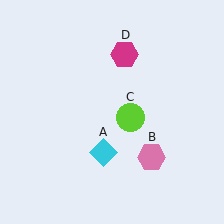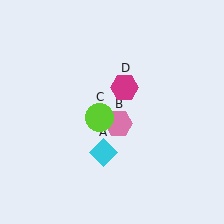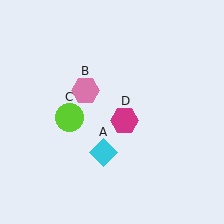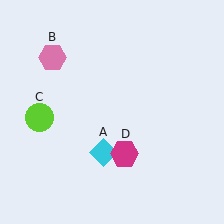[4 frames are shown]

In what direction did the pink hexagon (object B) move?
The pink hexagon (object B) moved up and to the left.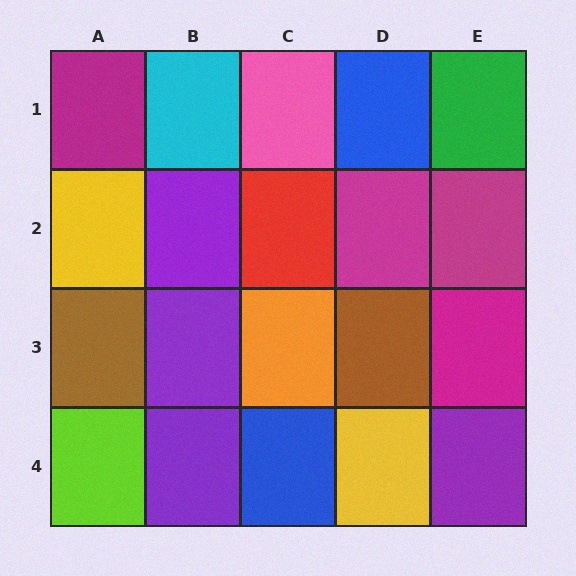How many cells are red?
1 cell is red.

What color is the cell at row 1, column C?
Pink.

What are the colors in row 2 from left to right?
Yellow, purple, red, magenta, magenta.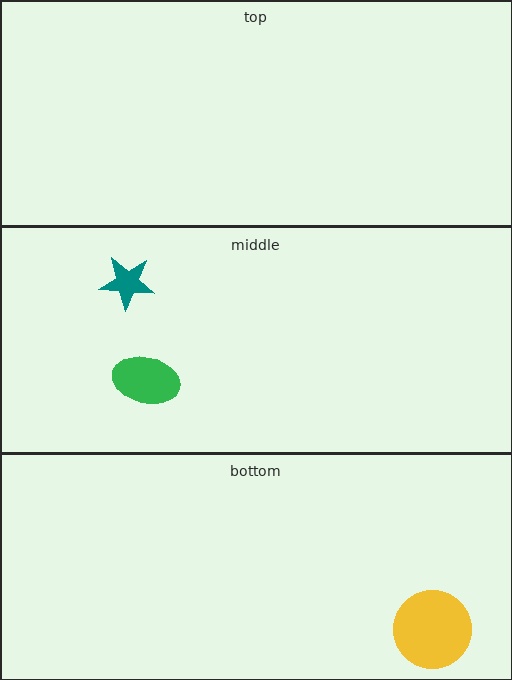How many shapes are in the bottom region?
1.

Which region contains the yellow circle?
The bottom region.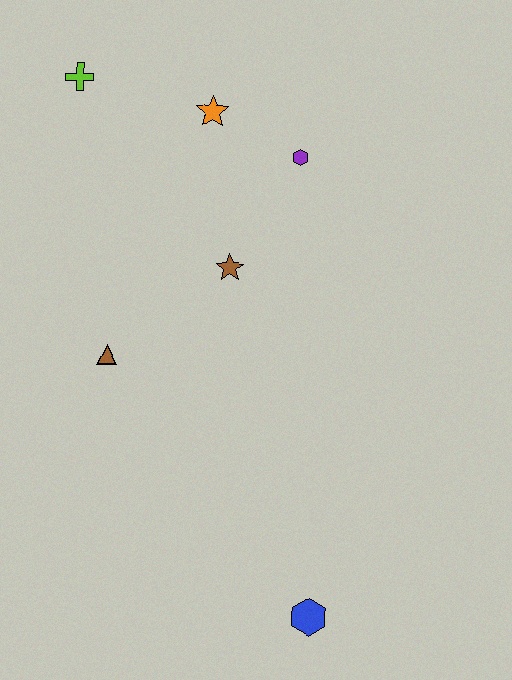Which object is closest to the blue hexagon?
The brown triangle is closest to the blue hexagon.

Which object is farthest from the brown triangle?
The blue hexagon is farthest from the brown triangle.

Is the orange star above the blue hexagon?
Yes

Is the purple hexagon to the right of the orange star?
Yes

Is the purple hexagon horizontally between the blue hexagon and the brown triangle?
Yes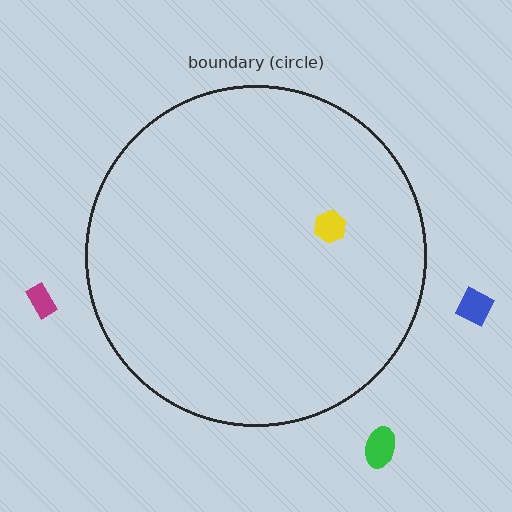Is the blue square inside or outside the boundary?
Outside.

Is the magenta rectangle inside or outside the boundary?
Outside.